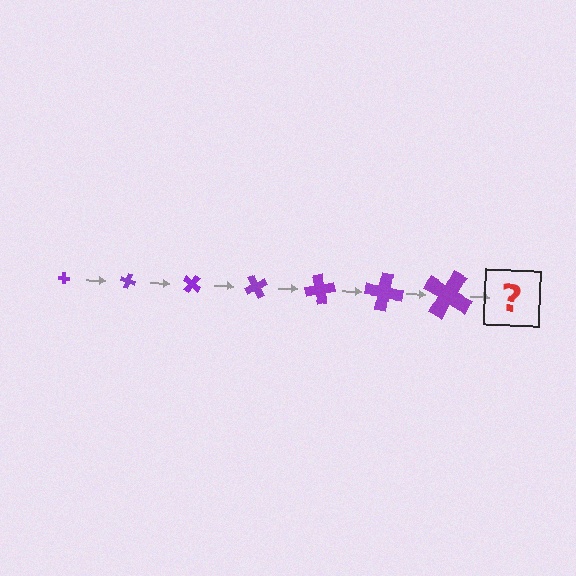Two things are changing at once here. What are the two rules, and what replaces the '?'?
The two rules are that the cross grows larger each step and it rotates 20 degrees each step. The '?' should be a cross, larger than the previous one and rotated 140 degrees from the start.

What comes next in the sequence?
The next element should be a cross, larger than the previous one and rotated 140 degrees from the start.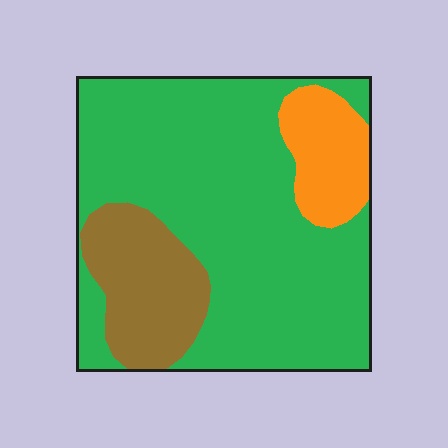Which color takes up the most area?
Green, at roughly 70%.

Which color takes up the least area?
Orange, at roughly 10%.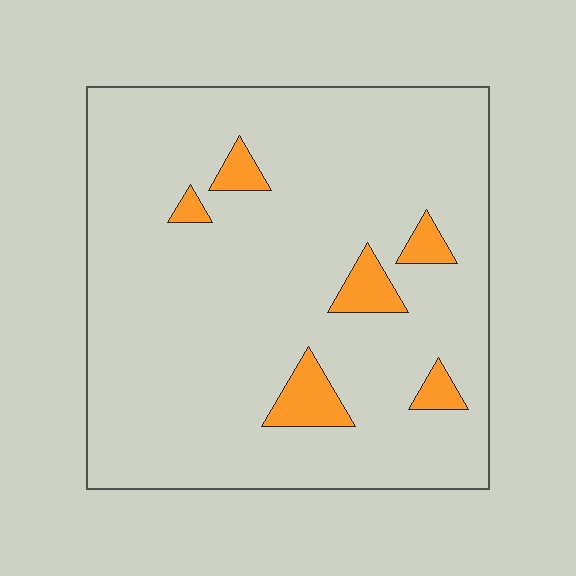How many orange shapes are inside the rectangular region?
6.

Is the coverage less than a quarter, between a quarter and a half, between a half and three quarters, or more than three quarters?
Less than a quarter.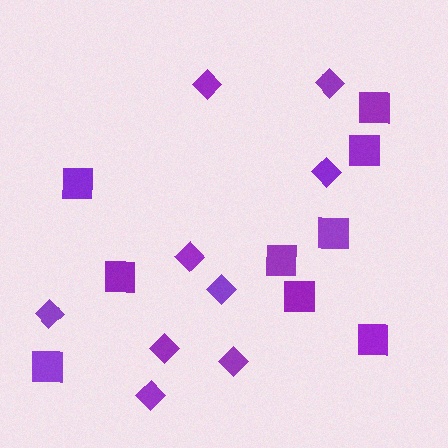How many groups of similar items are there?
There are 2 groups: one group of squares (9) and one group of diamonds (9).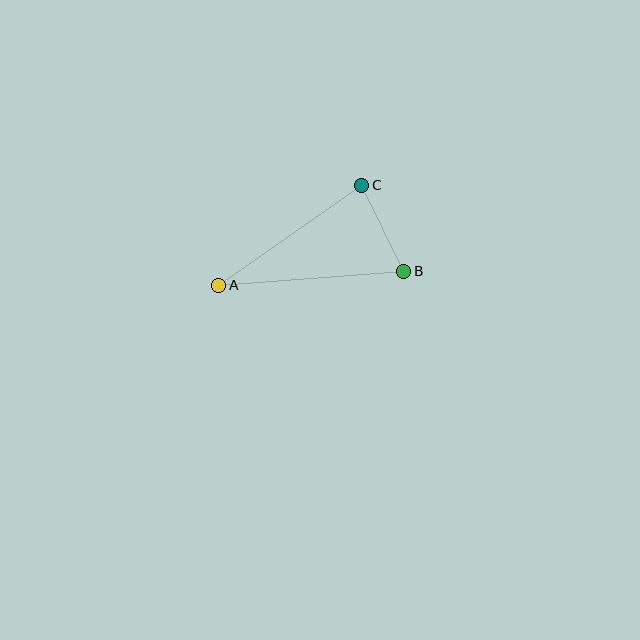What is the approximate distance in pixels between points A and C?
The distance between A and C is approximately 175 pixels.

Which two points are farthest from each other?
Points A and B are farthest from each other.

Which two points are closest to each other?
Points B and C are closest to each other.